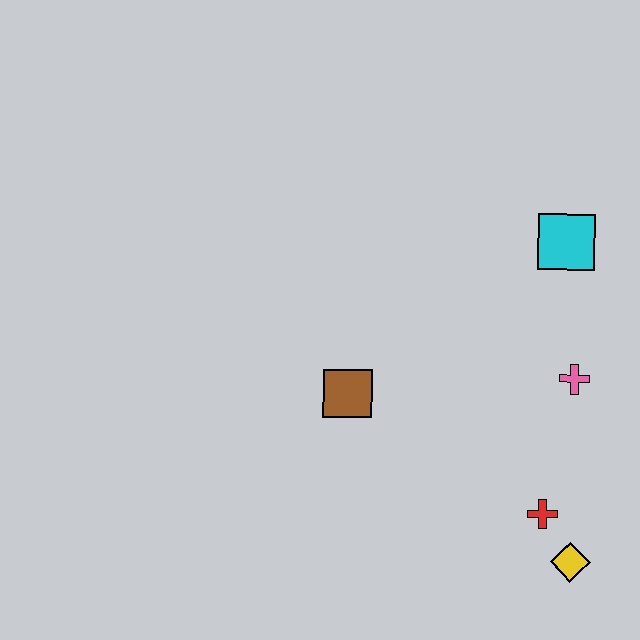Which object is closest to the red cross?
The yellow diamond is closest to the red cross.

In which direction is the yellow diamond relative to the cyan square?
The yellow diamond is below the cyan square.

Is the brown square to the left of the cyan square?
Yes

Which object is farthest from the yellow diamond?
The cyan square is farthest from the yellow diamond.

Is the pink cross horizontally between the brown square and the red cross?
No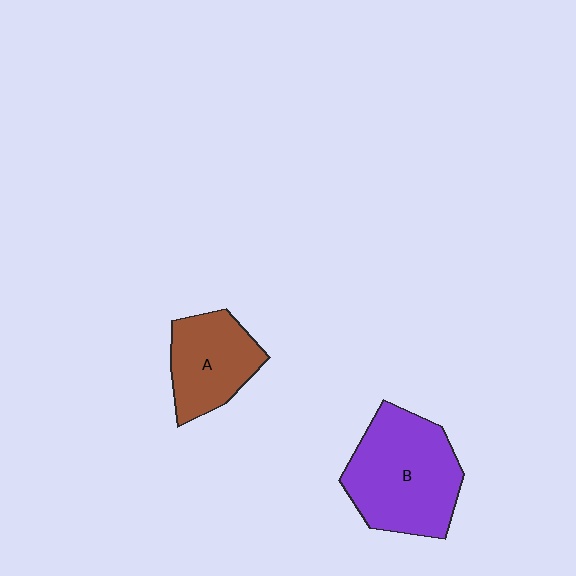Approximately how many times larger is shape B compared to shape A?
Approximately 1.5 times.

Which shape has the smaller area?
Shape A (brown).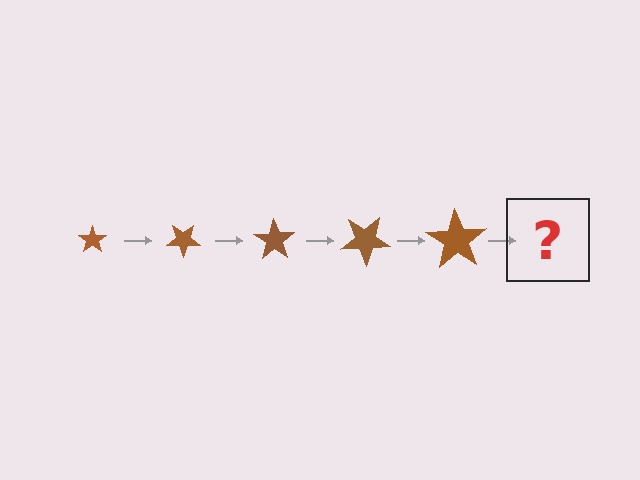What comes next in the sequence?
The next element should be a star, larger than the previous one and rotated 175 degrees from the start.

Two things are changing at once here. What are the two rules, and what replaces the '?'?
The two rules are that the star grows larger each step and it rotates 35 degrees each step. The '?' should be a star, larger than the previous one and rotated 175 degrees from the start.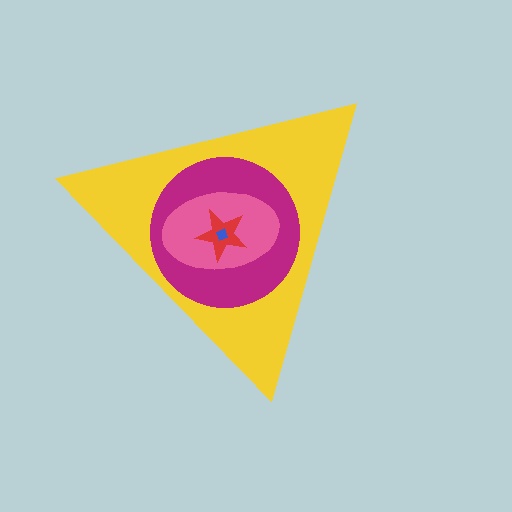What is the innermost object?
The blue diamond.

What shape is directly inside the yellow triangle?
The magenta circle.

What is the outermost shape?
The yellow triangle.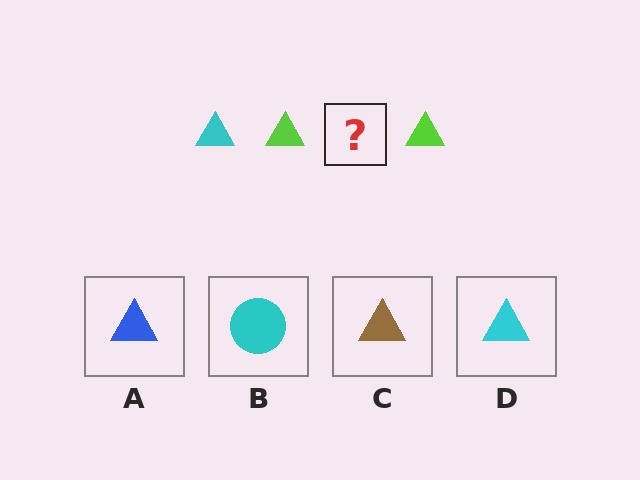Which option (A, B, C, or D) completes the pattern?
D.